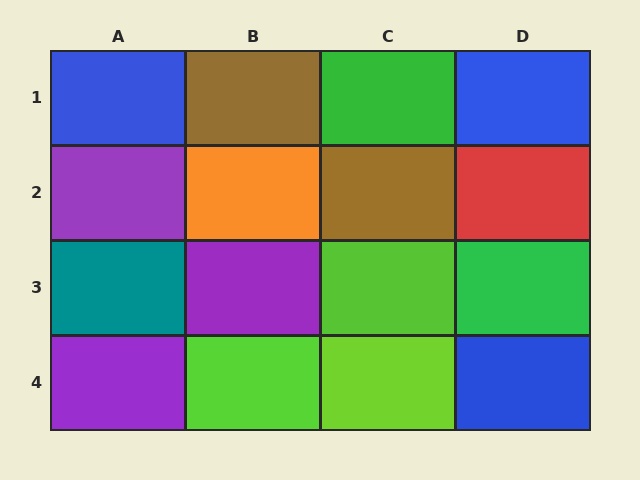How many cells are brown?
2 cells are brown.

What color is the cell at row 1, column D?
Blue.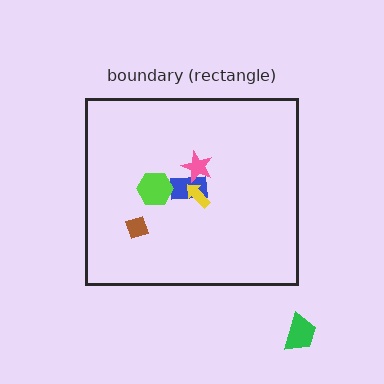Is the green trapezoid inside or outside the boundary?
Outside.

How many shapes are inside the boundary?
5 inside, 1 outside.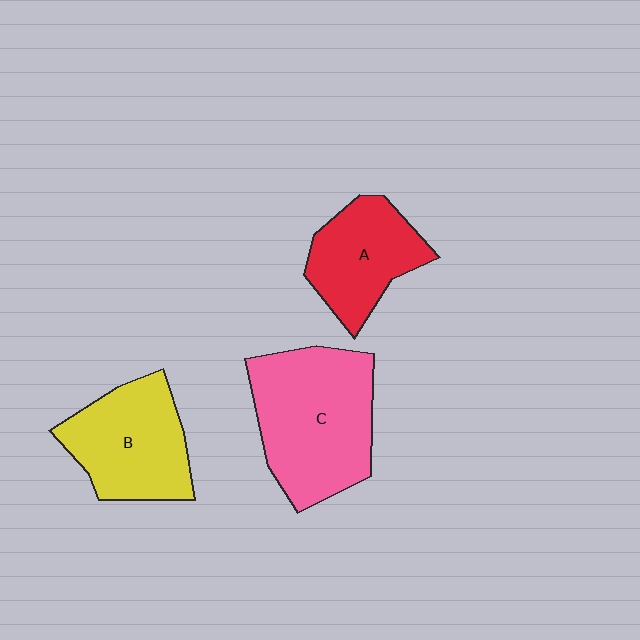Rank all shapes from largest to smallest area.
From largest to smallest: C (pink), B (yellow), A (red).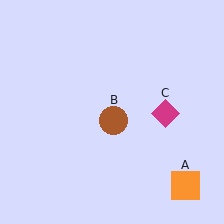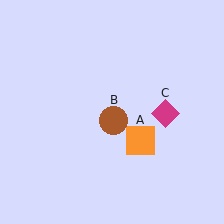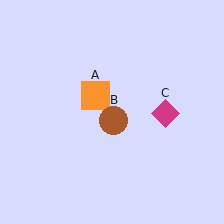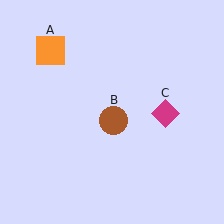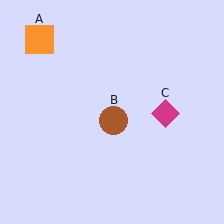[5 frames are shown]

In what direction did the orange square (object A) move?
The orange square (object A) moved up and to the left.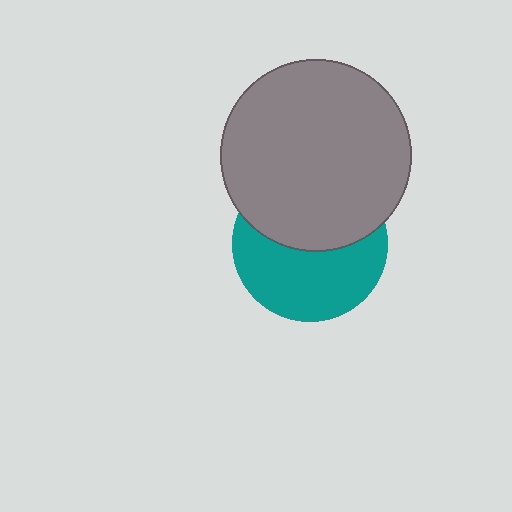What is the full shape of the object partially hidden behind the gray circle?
The partially hidden object is a teal circle.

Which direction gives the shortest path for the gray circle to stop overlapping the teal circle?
Moving up gives the shortest separation.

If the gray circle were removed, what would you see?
You would see the complete teal circle.